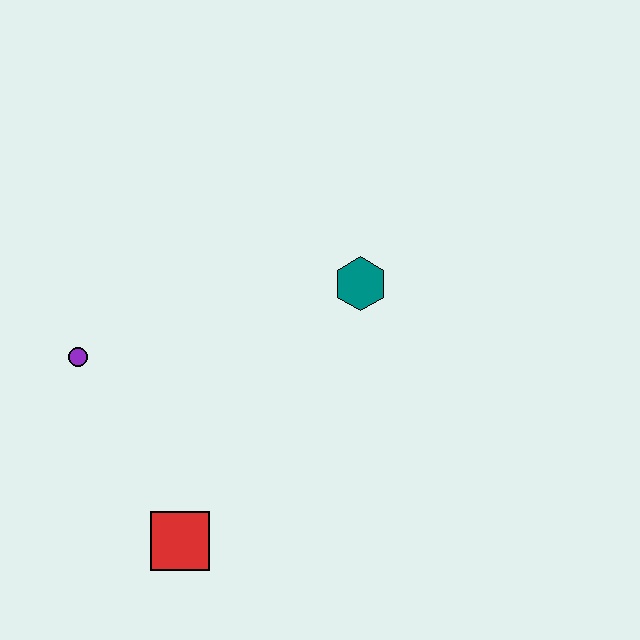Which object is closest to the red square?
The purple circle is closest to the red square.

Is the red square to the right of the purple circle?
Yes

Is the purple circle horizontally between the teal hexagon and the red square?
No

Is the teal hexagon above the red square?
Yes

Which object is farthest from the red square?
The teal hexagon is farthest from the red square.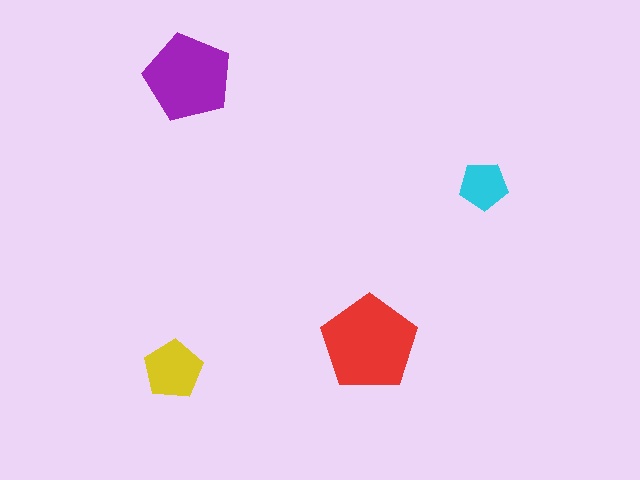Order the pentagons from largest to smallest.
the red one, the purple one, the yellow one, the cyan one.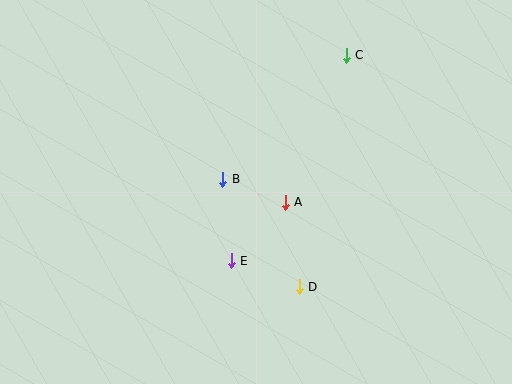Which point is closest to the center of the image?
Point A at (285, 202) is closest to the center.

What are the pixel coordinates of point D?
Point D is at (299, 287).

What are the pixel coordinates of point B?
Point B is at (223, 179).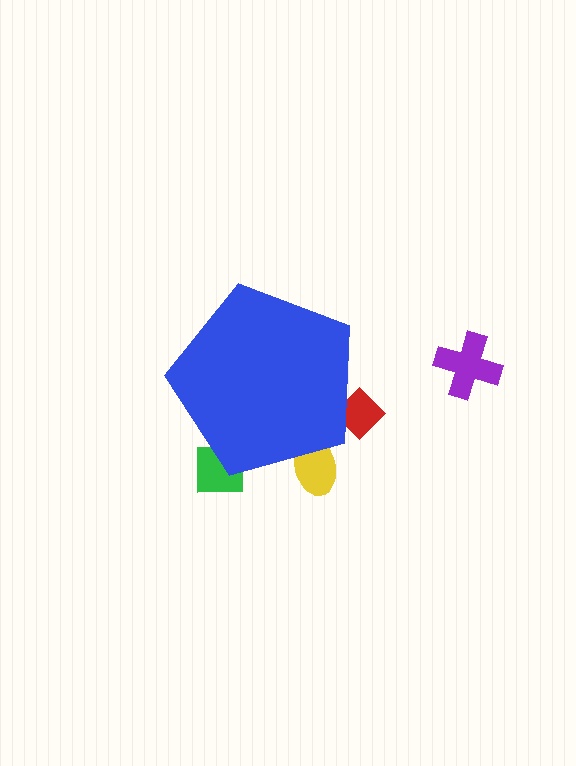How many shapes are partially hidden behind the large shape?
3 shapes are partially hidden.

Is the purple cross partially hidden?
No, the purple cross is fully visible.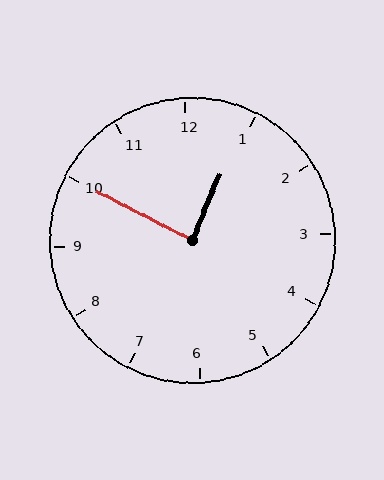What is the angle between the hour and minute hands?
Approximately 85 degrees.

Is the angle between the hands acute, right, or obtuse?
It is right.